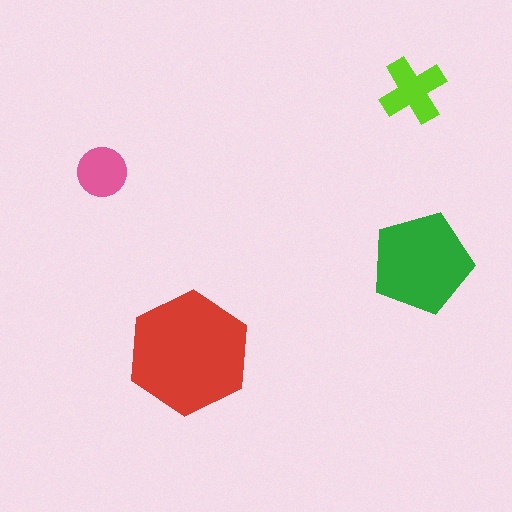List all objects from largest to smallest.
The red hexagon, the green pentagon, the lime cross, the pink circle.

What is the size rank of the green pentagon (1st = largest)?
2nd.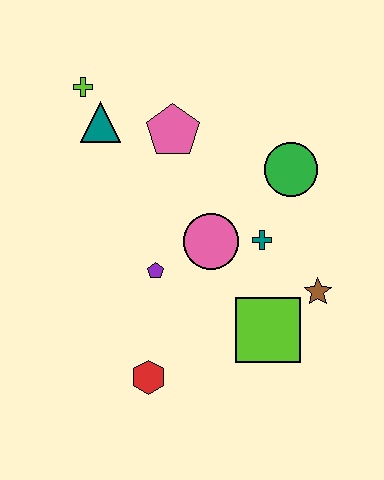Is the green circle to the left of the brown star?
Yes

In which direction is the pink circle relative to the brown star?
The pink circle is to the left of the brown star.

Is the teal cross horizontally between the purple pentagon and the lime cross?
No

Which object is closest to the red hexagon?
The purple pentagon is closest to the red hexagon.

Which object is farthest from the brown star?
The lime cross is farthest from the brown star.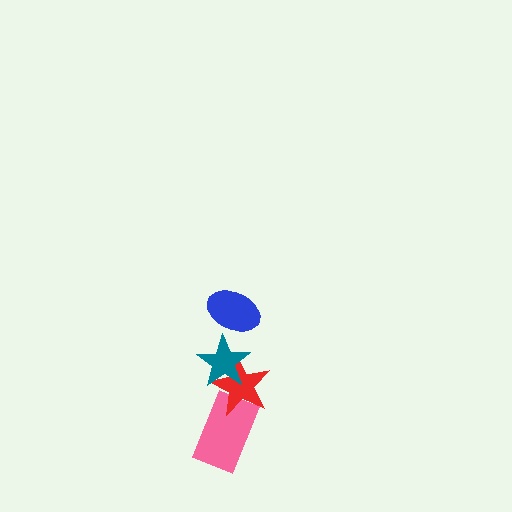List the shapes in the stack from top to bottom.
From top to bottom: the blue ellipse, the teal star, the red star, the pink rectangle.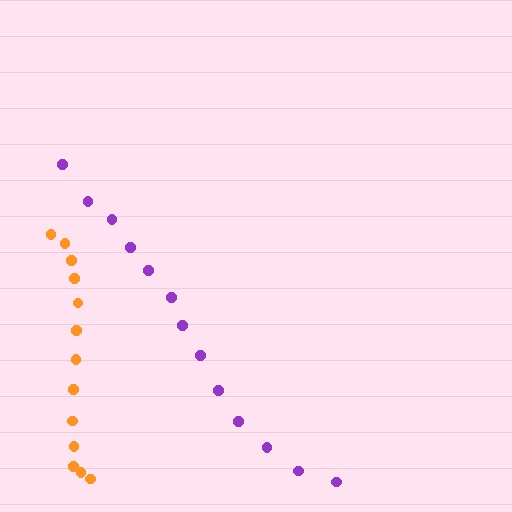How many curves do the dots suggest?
There are 2 distinct paths.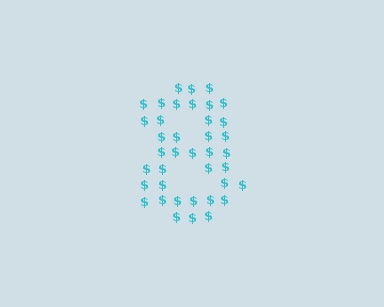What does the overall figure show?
The overall figure shows the digit 8.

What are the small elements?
The small elements are dollar signs.